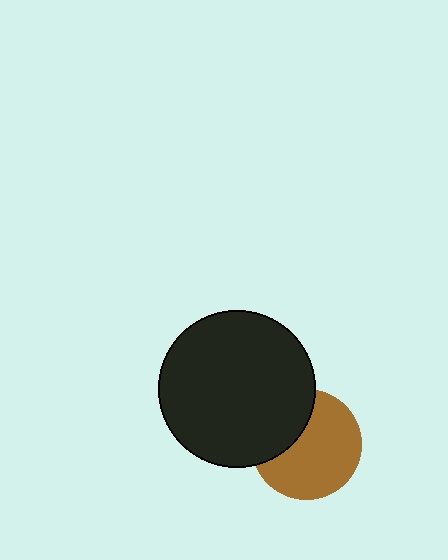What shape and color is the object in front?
The object in front is a black circle.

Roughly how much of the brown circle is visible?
Most of it is visible (roughly 68%).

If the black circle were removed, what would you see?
You would see the complete brown circle.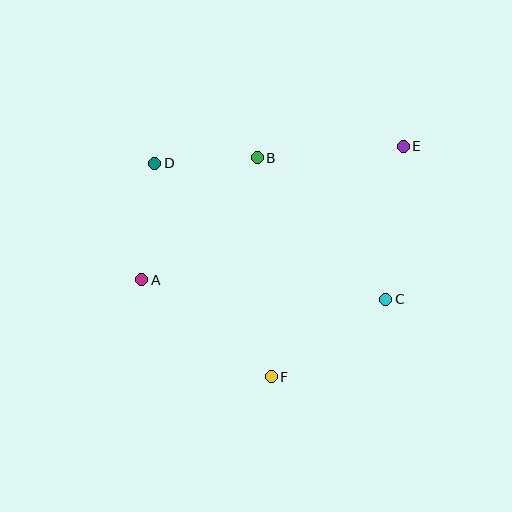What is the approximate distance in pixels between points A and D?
The distance between A and D is approximately 117 pixels.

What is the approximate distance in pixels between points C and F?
The distance between C and F is approximately 138 pixels.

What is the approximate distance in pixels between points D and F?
The distance between D and F is approximately 243 pixels.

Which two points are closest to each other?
Points B and D are closest to each other.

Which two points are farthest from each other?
Points A and E are farthest from each other.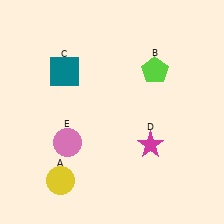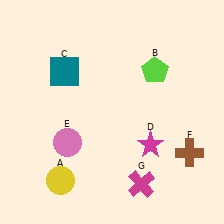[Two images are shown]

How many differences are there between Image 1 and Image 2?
There are 2 differences between the two images.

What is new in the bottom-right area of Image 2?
A brown cross (F) was added in the bottom-right area of Image 2.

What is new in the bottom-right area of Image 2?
A magenta cross (G) was added in the bottom-right area of Image 2.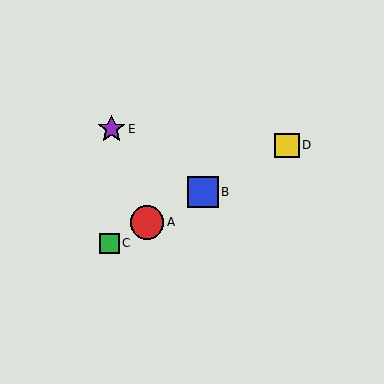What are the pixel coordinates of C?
Object C is at (109, 243).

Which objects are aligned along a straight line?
Objects A, B, C, D are aligned along a straight line.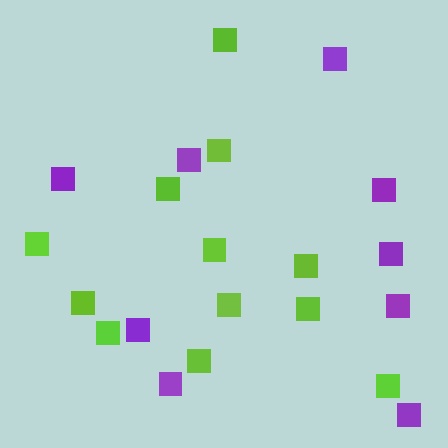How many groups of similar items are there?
There are 2 groups: one group of lime squares (12) and one group of purple squares (9).